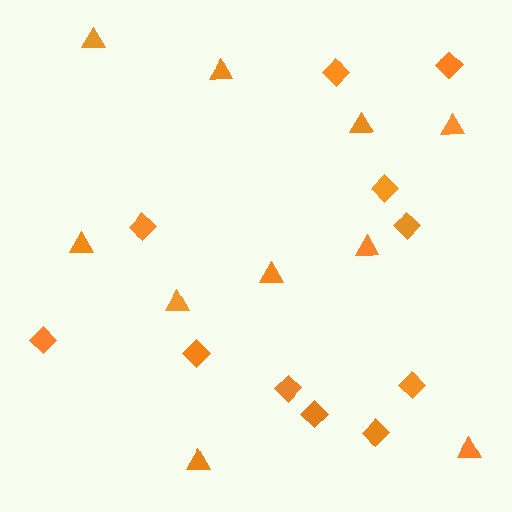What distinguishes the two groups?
There are 2 groups: one group of diamonds (11) and one group of triangles (10).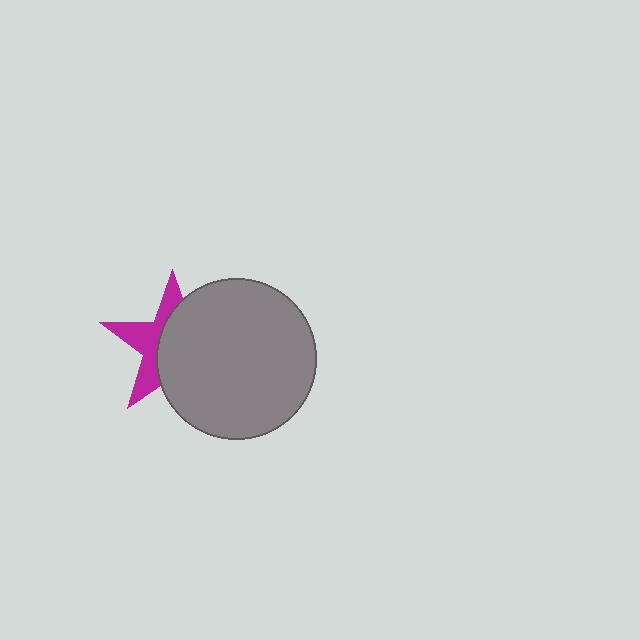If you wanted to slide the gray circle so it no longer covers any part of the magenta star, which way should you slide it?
Slide it right — that is the most direct way to separate the two shapes.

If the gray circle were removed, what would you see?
You would see the complete magenta star.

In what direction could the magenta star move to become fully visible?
The magenta star could move left. That would shift it out from behind the gray circle entirely.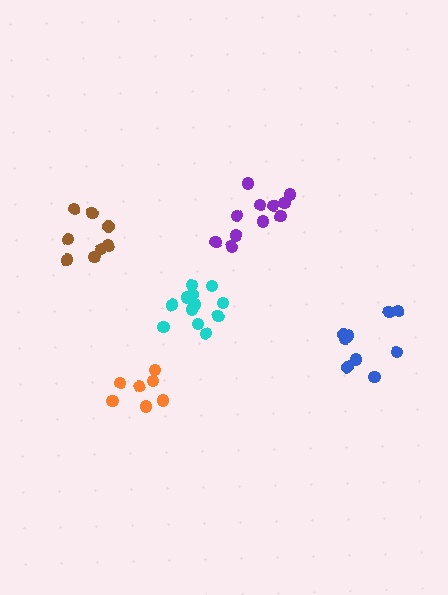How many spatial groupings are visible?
There are 5 spatial groupings.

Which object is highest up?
The purple cluster is topmost.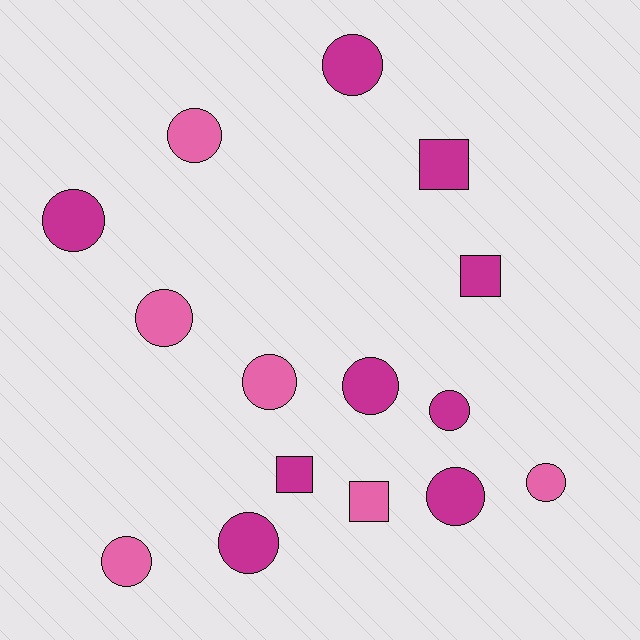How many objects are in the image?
There are 15 objects.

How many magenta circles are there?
There are 6 magenta circles.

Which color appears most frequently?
Magenta, with 9 objects.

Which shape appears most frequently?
Circle, with 11 objects.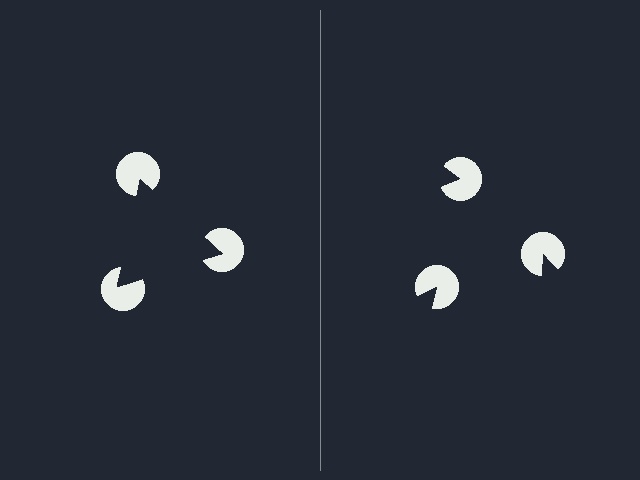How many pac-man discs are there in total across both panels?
6 — 3 on each side.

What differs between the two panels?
The pac-man discs are positioned identically on both sides; only the wedge orientations differ. On the left they align to a triangle; on the right they are misaligned.